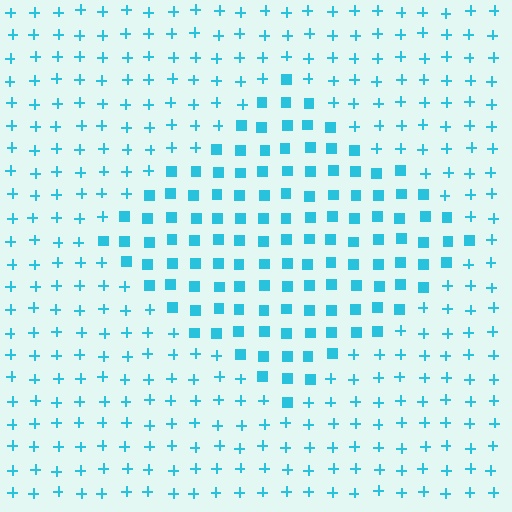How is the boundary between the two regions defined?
The boundary is defined by a change in element shape: squares inside vs. plus signs outside. All elements share the same color and spacing.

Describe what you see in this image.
The image is filled with small cyan elements arranged in a uniform grid. A diamond-shaped region contains squares, while the surrounding area contains plus signs. The boundary is defined purely by the change in element shape.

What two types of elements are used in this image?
The image uses squares inside the diamond region and plus signs outside it.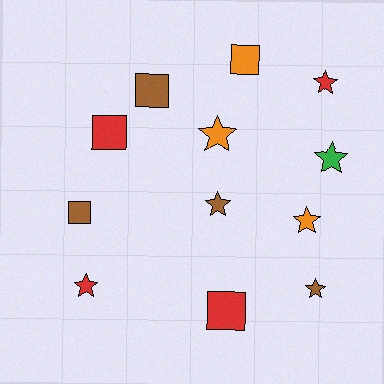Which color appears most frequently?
Brown, with 4 objects.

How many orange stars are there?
There are 2 orange stars.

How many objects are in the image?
There are 12 objects.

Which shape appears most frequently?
Star, with 7 objects.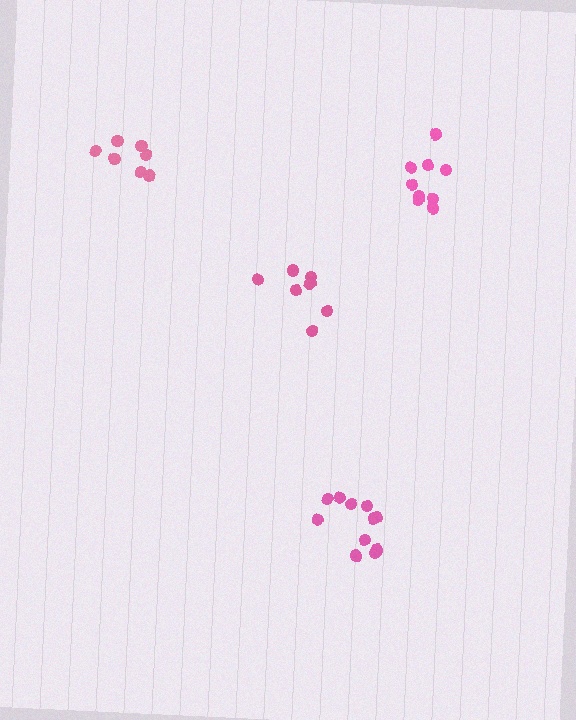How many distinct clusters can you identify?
There are 4 distinct clusters.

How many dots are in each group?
Group 1: 9 dots, Group 2: 11 dots, Group 3: 7 dots, Group 4: 7 dots (34 total).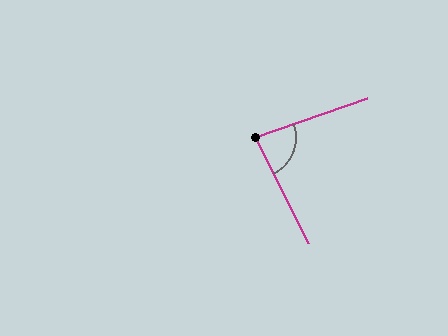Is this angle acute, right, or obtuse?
It is acute.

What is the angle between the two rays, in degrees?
Approximately 82 degrees.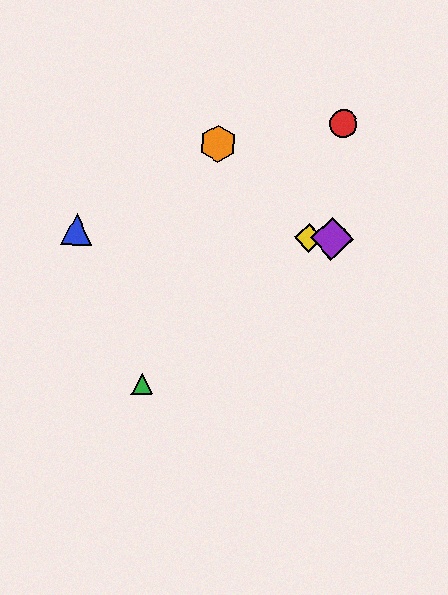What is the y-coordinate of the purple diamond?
The purple diamond is at y≈239.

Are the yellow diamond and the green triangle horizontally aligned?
No, the yellow diamond is at y≈238 and the green triangle is at y≈384.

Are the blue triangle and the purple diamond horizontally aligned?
Yes, both are at y≈229.